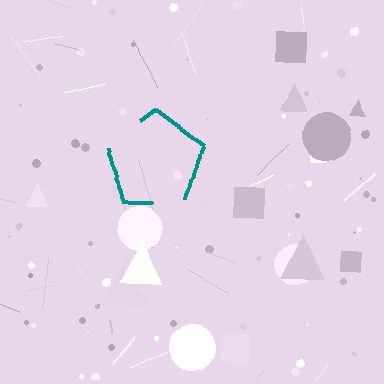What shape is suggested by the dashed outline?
The dashed outline suggests a pentagon.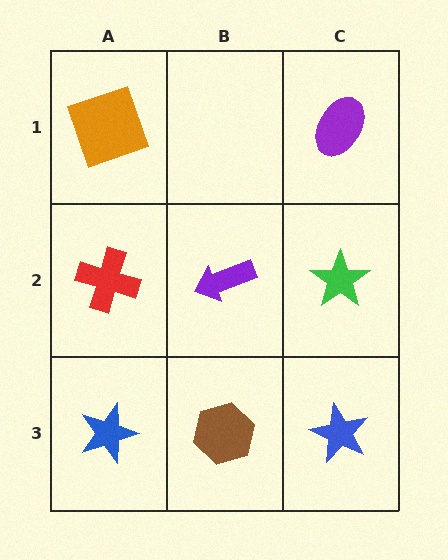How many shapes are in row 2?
3 shapes.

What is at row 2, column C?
A green star.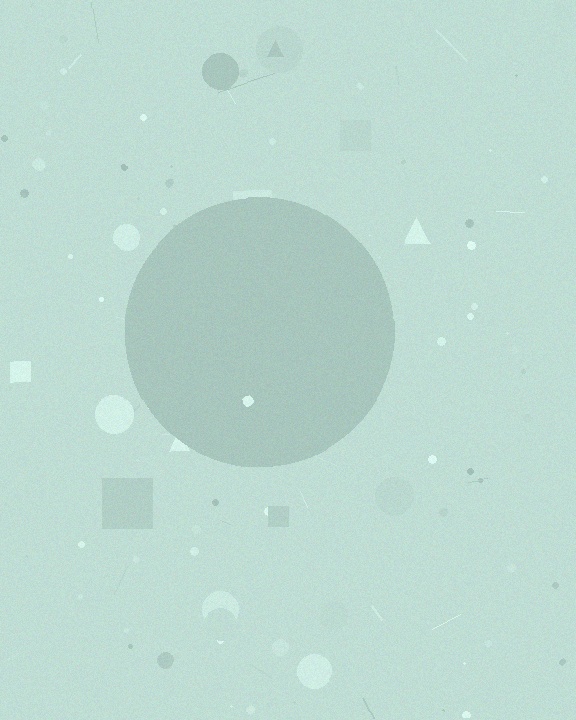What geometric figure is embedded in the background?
A circle is embedded in the background.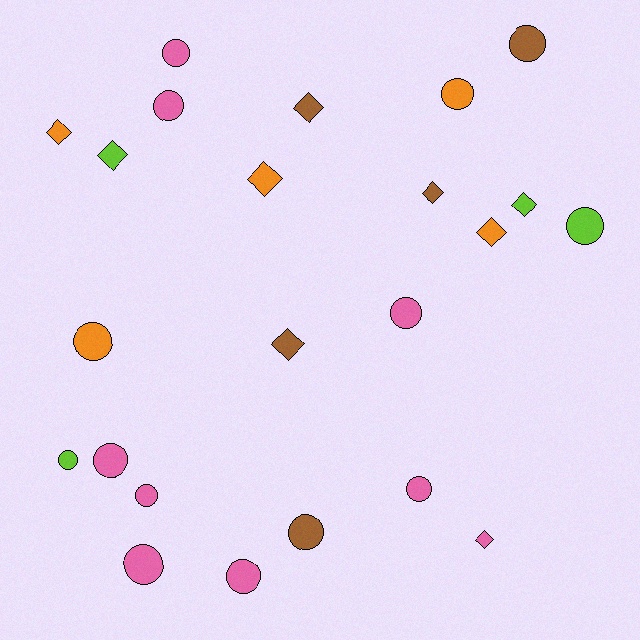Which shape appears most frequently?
Circle, with 14 objects.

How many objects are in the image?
There are 23 objects.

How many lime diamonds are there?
There are 2 lime diamonds.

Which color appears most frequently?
Pink, with 9 objects.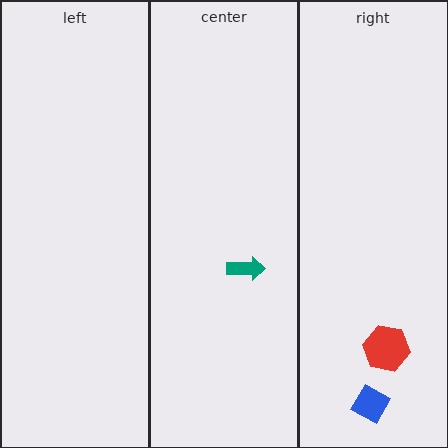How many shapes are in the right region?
2.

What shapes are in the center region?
The teal arrow.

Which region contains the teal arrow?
The center region.